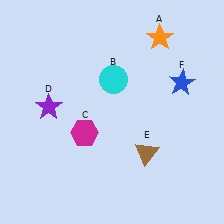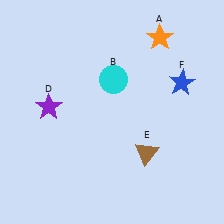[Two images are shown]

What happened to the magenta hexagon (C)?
The magenta hexagon (C) was removed in Image 2. It was in the bottom-left area of Image 1.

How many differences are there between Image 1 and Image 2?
There is 1 difference between the two images.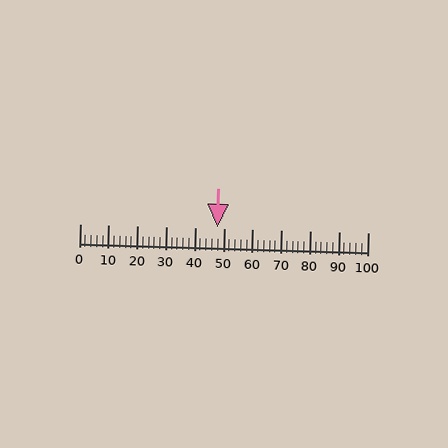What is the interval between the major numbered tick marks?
The major tick marks are spaced 10 units apart.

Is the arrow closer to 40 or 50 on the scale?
The arrow is closer to 50.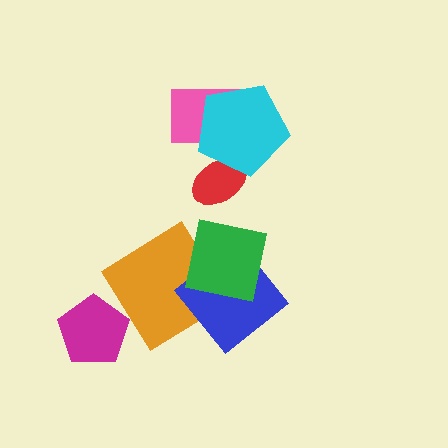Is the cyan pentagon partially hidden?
No, no other shape covers it.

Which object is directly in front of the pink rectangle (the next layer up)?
The red ellipse is directly in front of the pink rectangle.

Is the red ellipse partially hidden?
Yes, it is partially covered by another shape.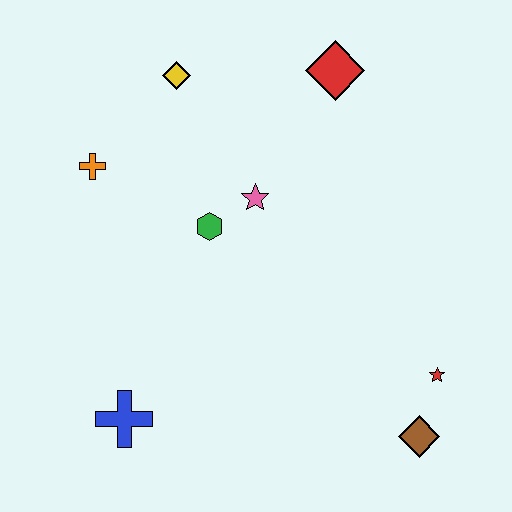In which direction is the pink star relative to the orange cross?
The pink star is to the right of the orange cross.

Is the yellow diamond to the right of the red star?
No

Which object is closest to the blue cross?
The green hexagon is closest to the blue cross.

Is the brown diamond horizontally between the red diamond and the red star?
Yes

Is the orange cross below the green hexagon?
No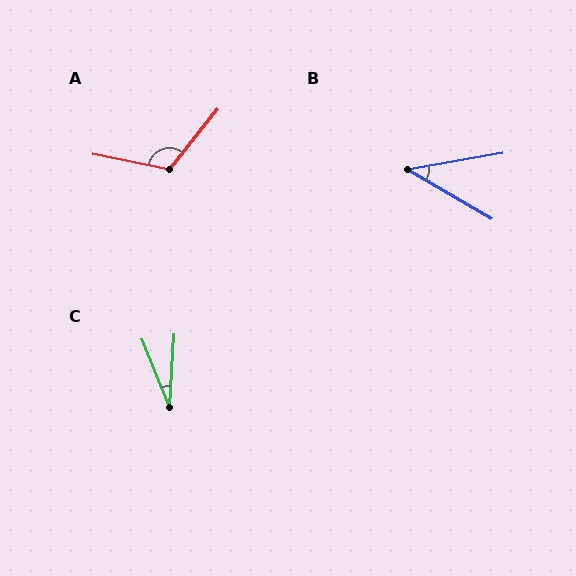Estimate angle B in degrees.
Approximately 40 degrees.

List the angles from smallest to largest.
C (25°), B (40°), A (117°).